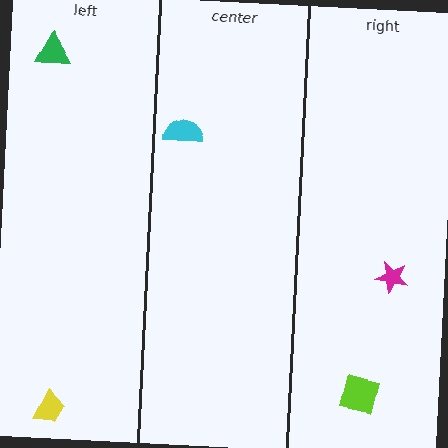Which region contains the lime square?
The right region.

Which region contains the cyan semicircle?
The center region.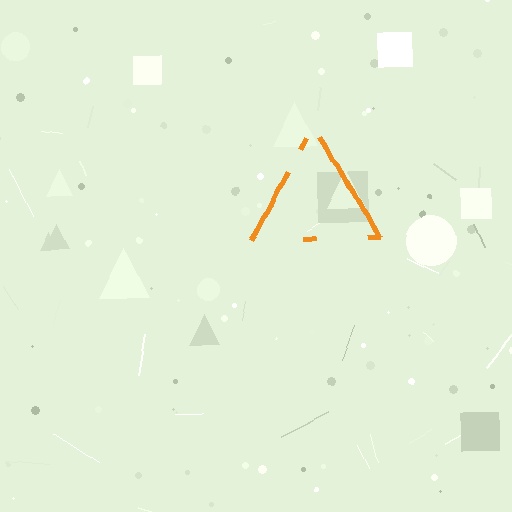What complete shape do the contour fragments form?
The contour fragments form a triangle.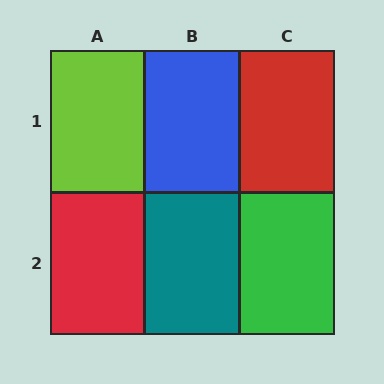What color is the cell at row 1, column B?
Blue.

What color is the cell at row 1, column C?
Red.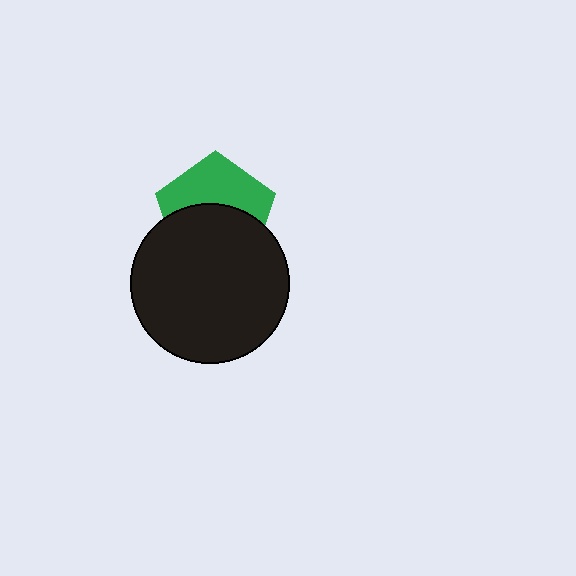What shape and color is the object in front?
The object in front is a black circle.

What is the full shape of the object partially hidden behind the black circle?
The partially hidden object is a green pentagon.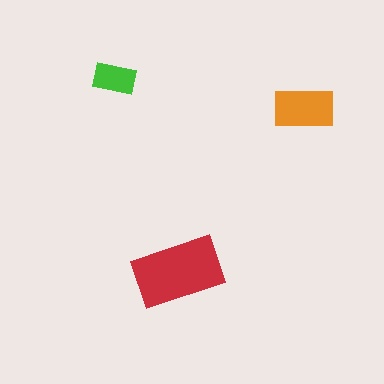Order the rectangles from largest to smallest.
the red one, the orange one, the green one.